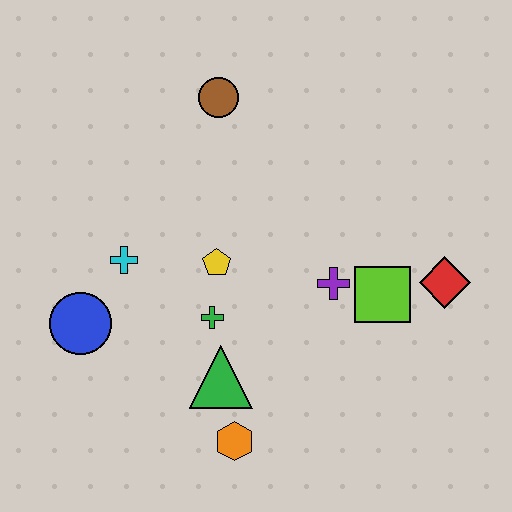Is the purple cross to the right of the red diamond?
No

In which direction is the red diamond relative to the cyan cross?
The red diamond is to the right of the cyan cross.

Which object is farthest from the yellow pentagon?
The red diamond is farthest from the yellow pentagon.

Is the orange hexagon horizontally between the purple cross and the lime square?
No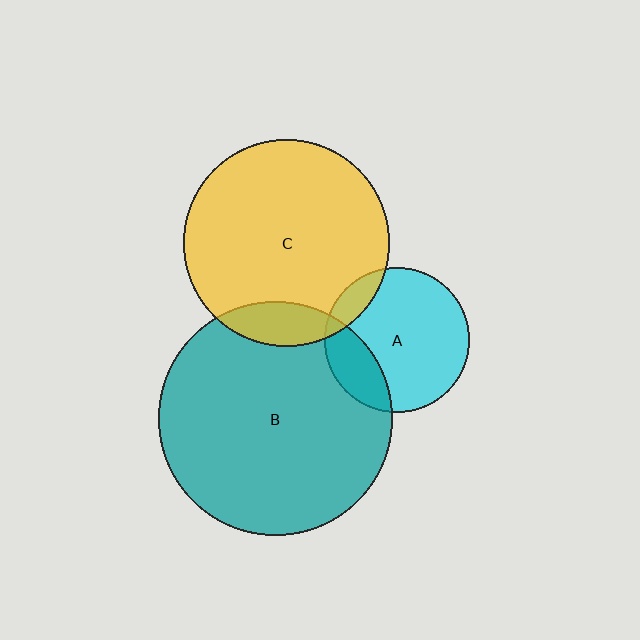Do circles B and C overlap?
Yes.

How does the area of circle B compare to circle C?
Approximately 1.3 times.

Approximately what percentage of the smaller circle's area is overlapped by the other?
Approximately 10%.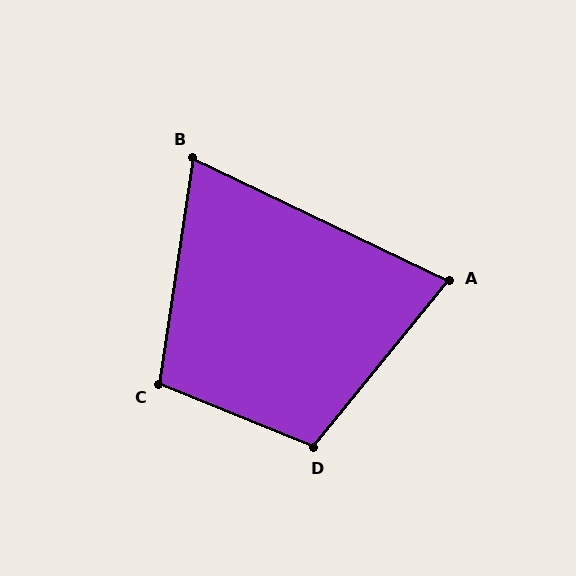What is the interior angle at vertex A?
Approximately 77 degrees (acute).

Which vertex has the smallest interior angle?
B, at approximately 73 degrees.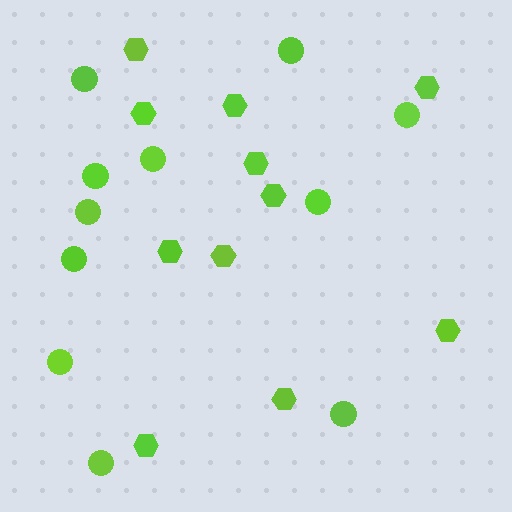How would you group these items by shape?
There are 2 groups: one group of hexagons (11) and one group of circles (11).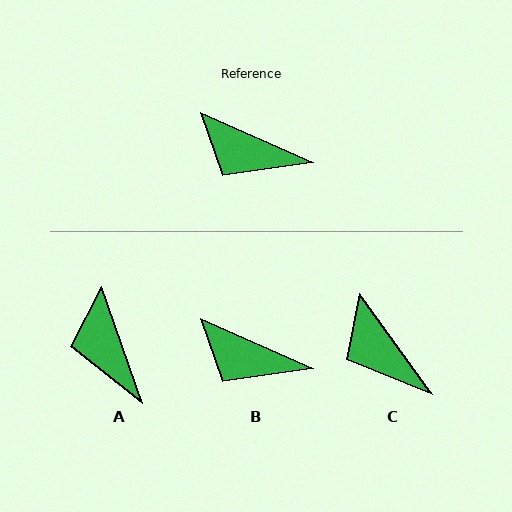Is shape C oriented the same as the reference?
No, it is off by about 30 degrees.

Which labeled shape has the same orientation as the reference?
B.